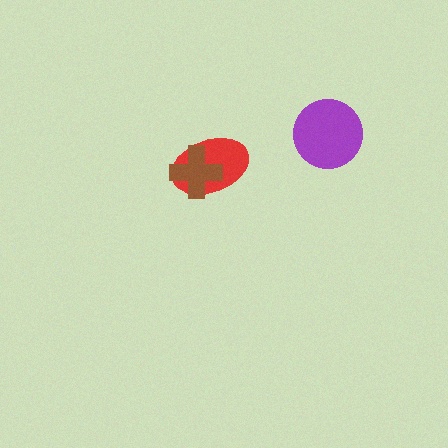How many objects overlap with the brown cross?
1 object overlaps with the brown cross.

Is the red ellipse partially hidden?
Yes, it is partially covered by another shape.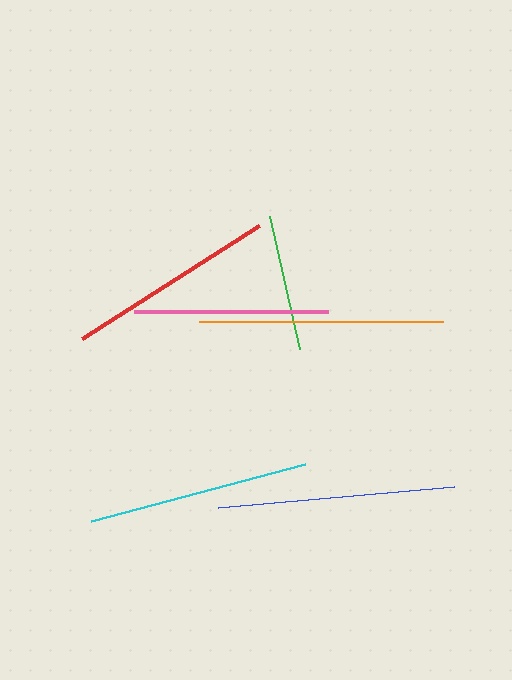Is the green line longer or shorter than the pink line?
The pink line is longer than the green line.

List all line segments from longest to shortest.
From longest to shortest: orange, blue, cyan, red, pink, green.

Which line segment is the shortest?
The green line is the shortest at approximately 136 pixels.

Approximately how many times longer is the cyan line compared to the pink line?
The cyan line is approximately 1.1 times the length of the pink line.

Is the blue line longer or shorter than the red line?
The blue line is longer than the red line.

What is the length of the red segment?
The red segment is approximately 209 pixels long.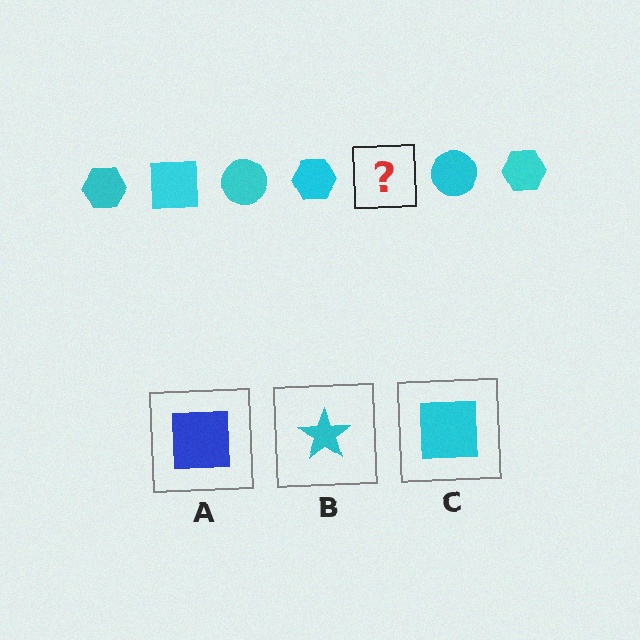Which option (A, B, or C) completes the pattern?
C.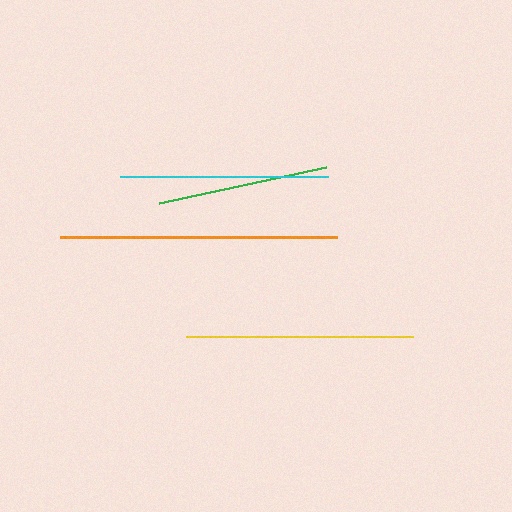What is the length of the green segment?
The green segment is approximately 171 pixels long.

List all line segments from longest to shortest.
From longest to shortest: orange, yellow, cyan, green.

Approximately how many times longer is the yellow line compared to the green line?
The yellow line is approximately 1.3 times the length of the green line.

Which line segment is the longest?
The orange line is the longest at approximately 277 pixels.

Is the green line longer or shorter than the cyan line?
The cyan line is longer than the green line.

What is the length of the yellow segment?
The yellow segment is approximately 226 pixels long.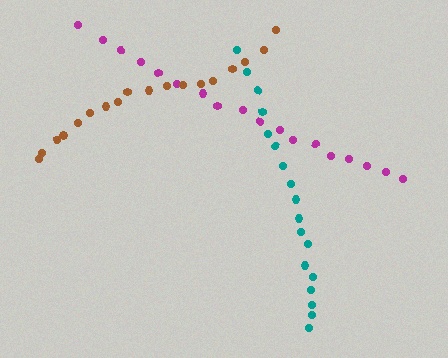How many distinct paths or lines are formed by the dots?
There are 3 distinct paths.